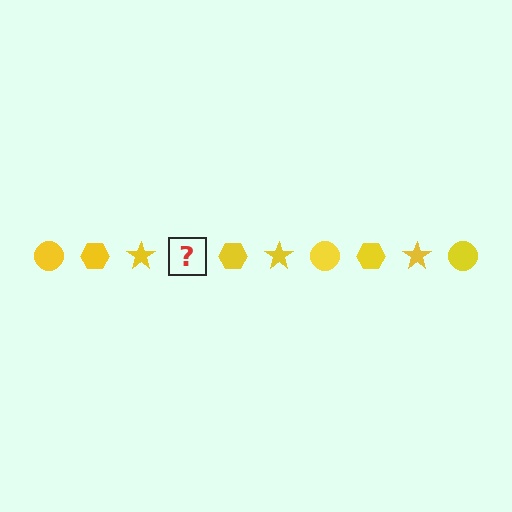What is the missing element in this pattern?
The missing element is a yellow circle.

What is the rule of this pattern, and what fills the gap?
The rule is that the pattern cycles through circle, hexagon, star shapes in yellow. The gap should be filled with a yellow circle.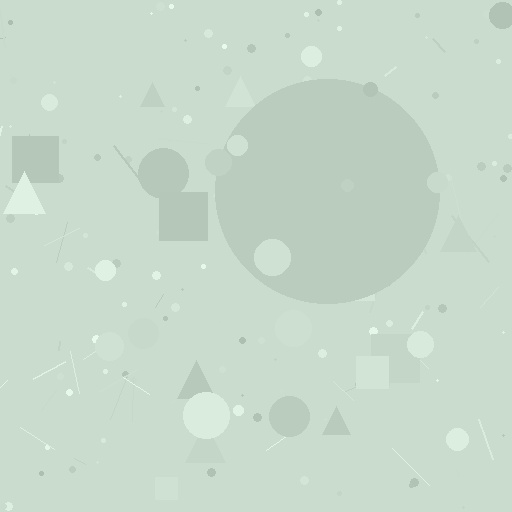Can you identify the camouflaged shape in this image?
The camouflaged shape is a circle.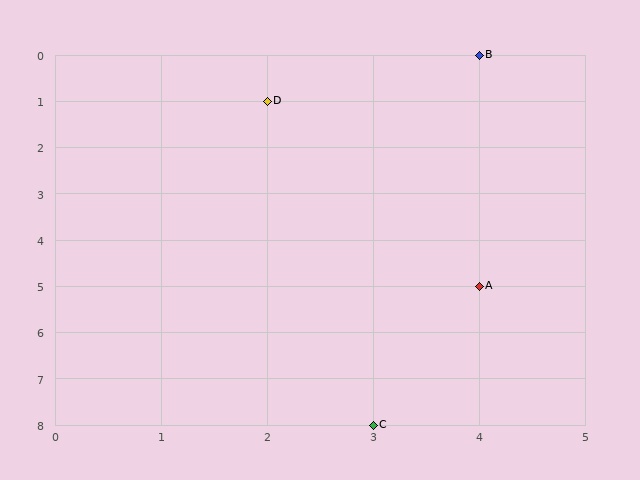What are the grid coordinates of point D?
Point D is at grid coordinates (2, 1).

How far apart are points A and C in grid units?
Points A and C are 1 column and 3 rows apart (about 3.2 grid units diagonally).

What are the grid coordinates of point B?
Point B is at grid coordinates (4, 0).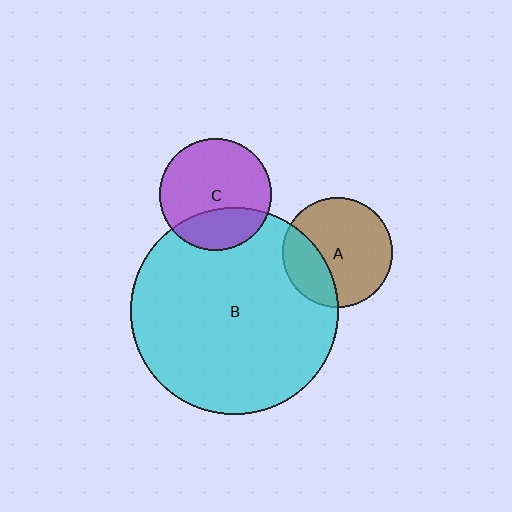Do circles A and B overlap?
Yes.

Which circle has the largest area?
Circle B (cyan).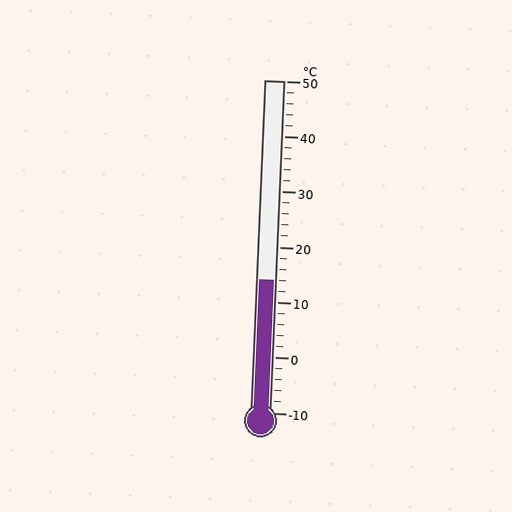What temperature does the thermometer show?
The thermometer shows approximately 14°C.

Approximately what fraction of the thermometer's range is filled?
The thermometer is filled to approximately 40% of its range.